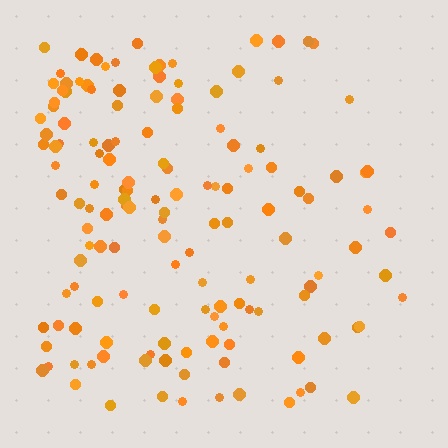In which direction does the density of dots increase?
From right to left, with the left side densest.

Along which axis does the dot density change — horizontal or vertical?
Horizontal.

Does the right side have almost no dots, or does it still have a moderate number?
Still a moderate number, just noticeably fewer than the left.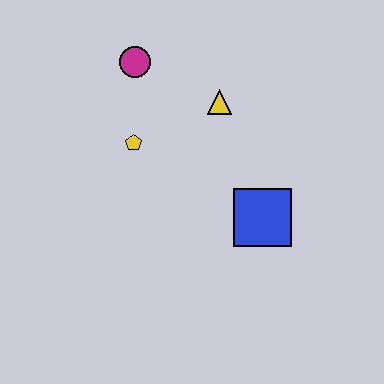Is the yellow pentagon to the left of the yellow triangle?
Yes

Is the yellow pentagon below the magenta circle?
Yes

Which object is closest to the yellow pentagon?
The magenta circle is closest to the yellow pentagon.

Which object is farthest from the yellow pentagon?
The blue square is farthest from the yellow pentagon.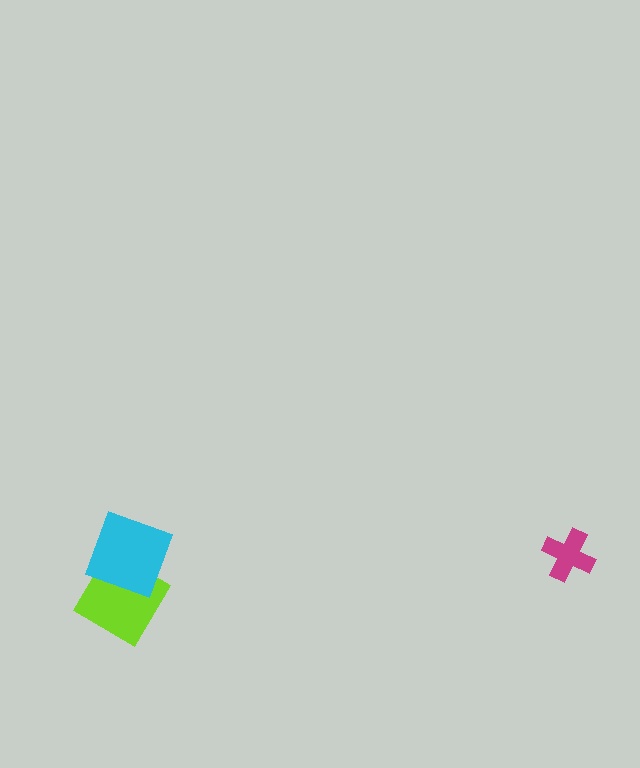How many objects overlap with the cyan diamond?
1 object overlaps with the cyan diamond.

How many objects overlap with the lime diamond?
1 object overlaps with the lime diamond.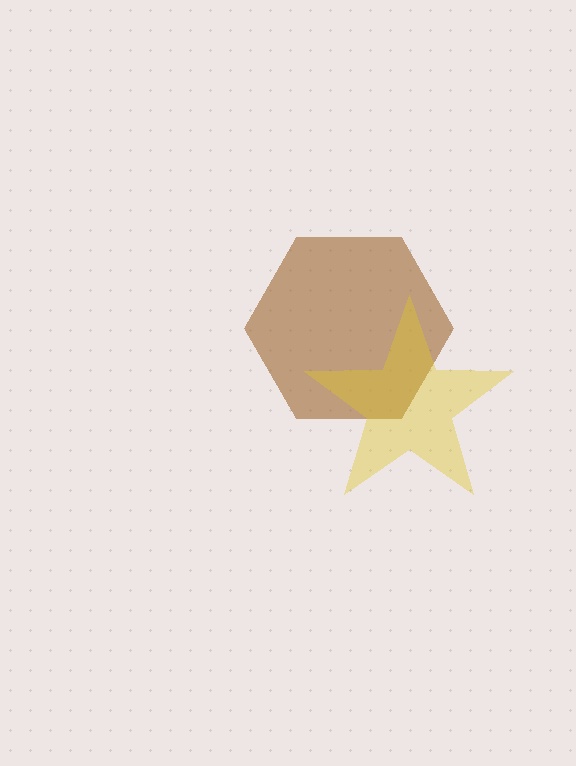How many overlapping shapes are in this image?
There are 2 overlapping shapes in the image.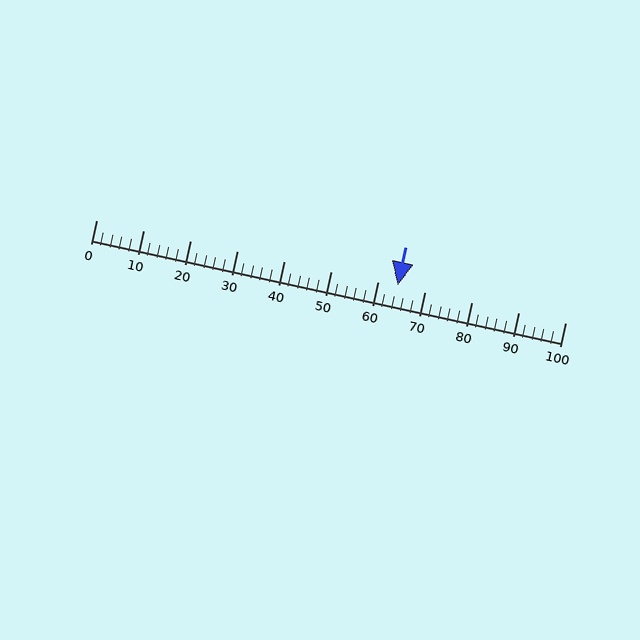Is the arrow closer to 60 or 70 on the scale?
The arrow is closer to 60.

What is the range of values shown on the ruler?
The ruler shows values from 0 to 100.